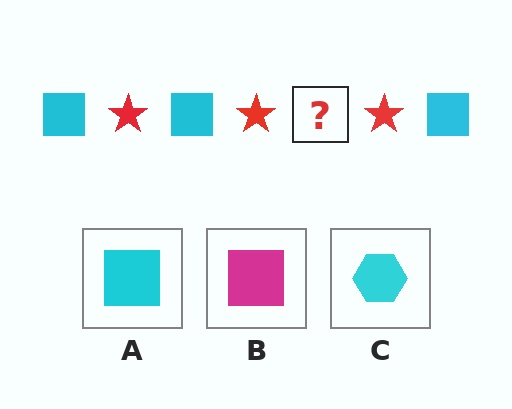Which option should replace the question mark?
Option A.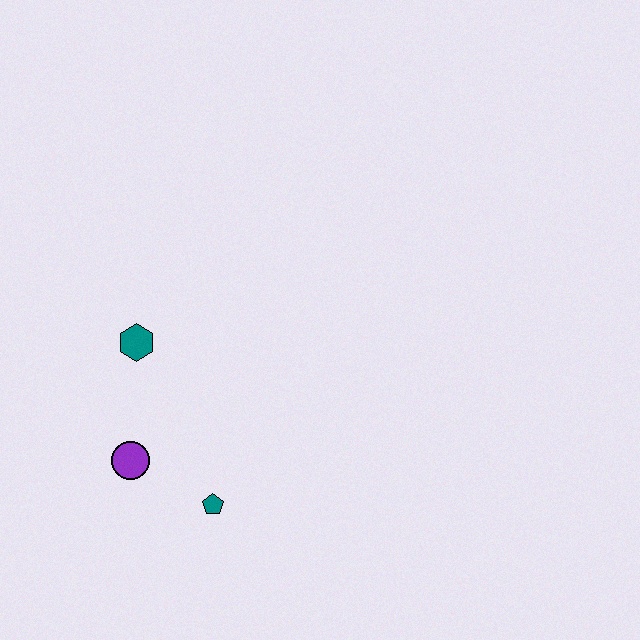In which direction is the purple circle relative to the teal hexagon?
The purple circle is below the teal hexagon.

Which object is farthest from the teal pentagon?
The teal hexagon is farthest from the teal pentagon.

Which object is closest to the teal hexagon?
The purple circle is closest to the teal hexagon.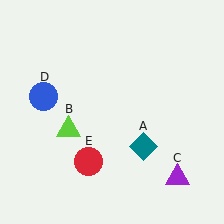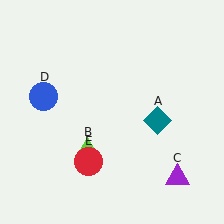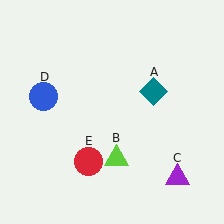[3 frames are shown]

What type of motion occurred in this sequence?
The teal diamond (object A), lime triangle (object B) rotated counterclockwise around the center of the scene.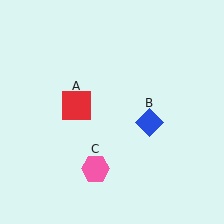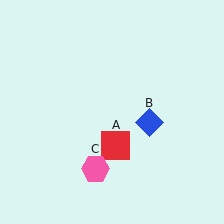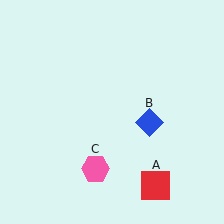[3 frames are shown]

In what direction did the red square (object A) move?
The red square (object A) moved down and to the right.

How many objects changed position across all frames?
1 object changed position: red square (object A).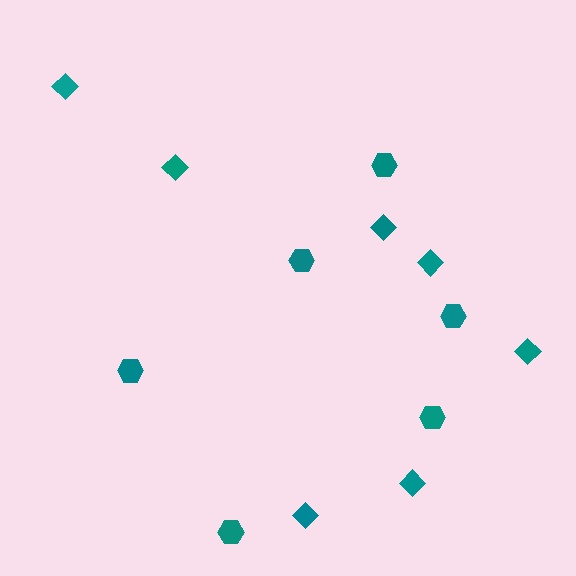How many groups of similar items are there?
There are 2 groups: one group of diamonds (7) and one group of hexagons (6).